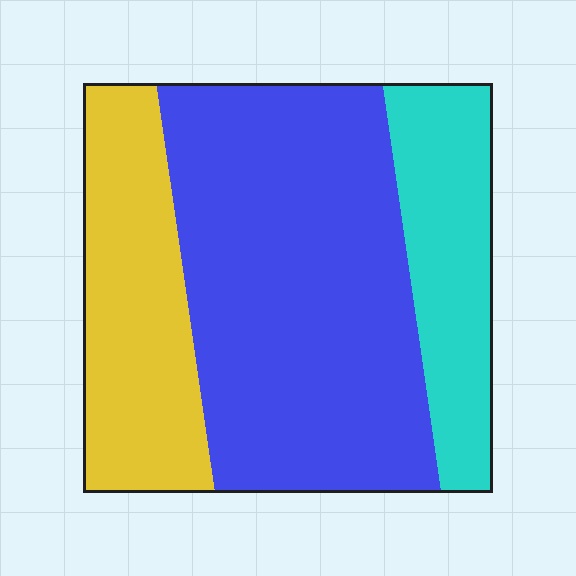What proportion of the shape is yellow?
Yellow covers roughly 25% of the shape.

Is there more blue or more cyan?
Blue.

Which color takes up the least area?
Cyan, at roughly 20%.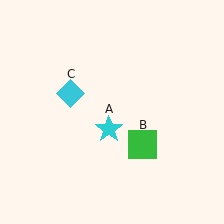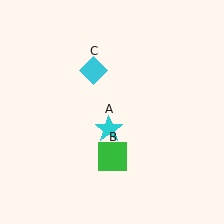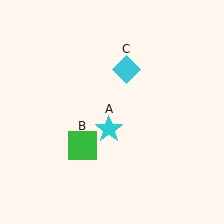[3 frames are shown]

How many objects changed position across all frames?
2 objects changed position: green square (object B), cyan diamond (object C).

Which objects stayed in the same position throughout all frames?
Cyan star (object A) remained stationary.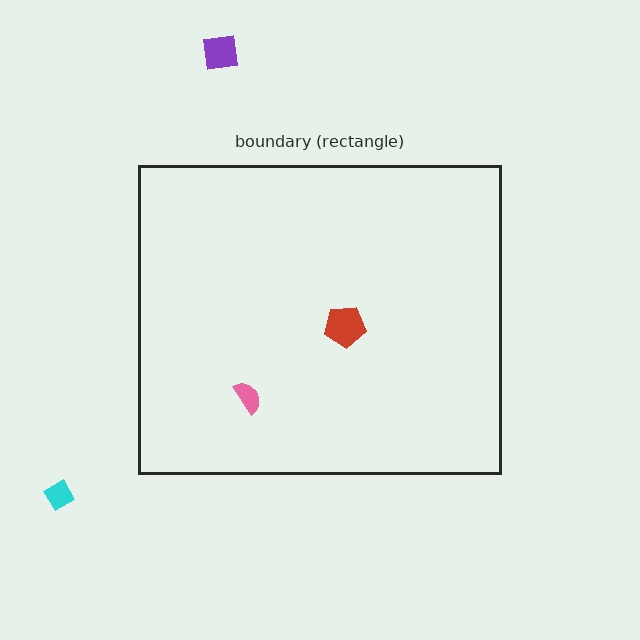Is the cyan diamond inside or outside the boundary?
Outside.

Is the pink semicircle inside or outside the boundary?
Inside.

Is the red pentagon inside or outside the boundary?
Inside.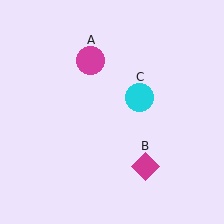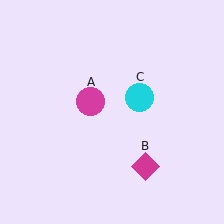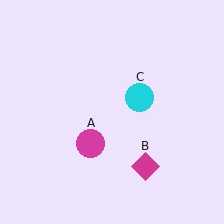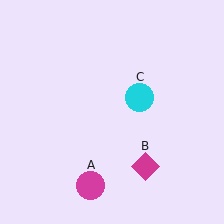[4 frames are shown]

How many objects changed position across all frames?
1 object changed position: magenta circle (object A).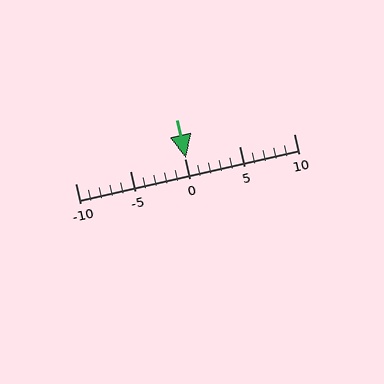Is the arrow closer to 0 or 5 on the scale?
The arrow is closer to 0.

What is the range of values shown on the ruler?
The ruler shows values from -10 to 10.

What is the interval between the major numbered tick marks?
The major tick marks are spaced 5 units apart.